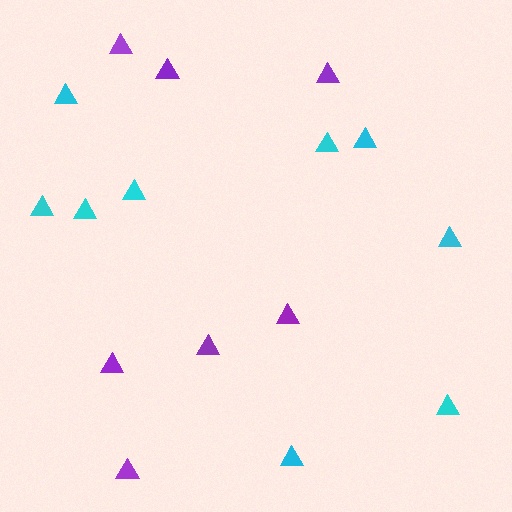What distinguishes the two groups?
There are 2 groups: one group of purple triangles (7) and one group of cyan triangles (9).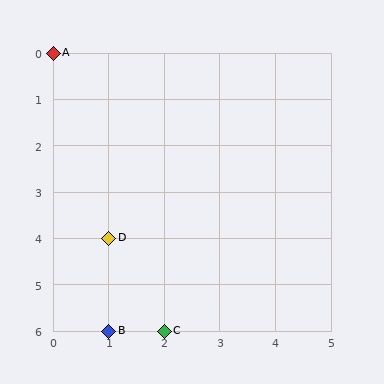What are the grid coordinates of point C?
Point C is at grid coordinates (2, 6).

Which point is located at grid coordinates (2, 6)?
Point C is at (2, 6).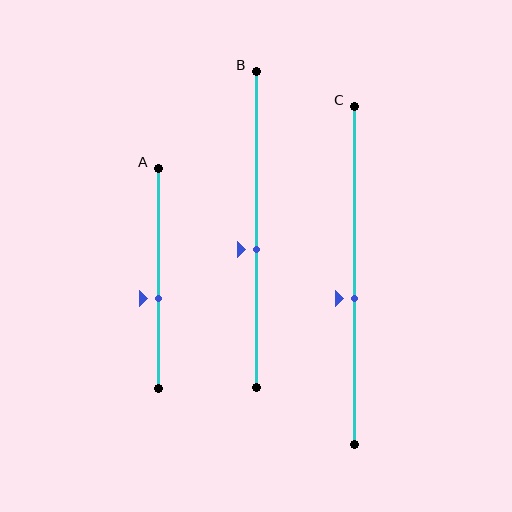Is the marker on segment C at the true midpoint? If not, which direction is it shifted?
No, the marker on segment C is shifted downward by about 7% of the segment length.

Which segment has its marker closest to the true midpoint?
Segment B has its marker closest to the true midpoint.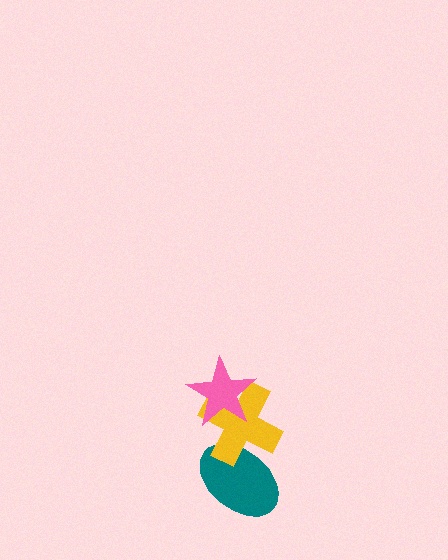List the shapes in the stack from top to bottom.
From top to bottom: the pink star, the yellow cross, the teal ellipse.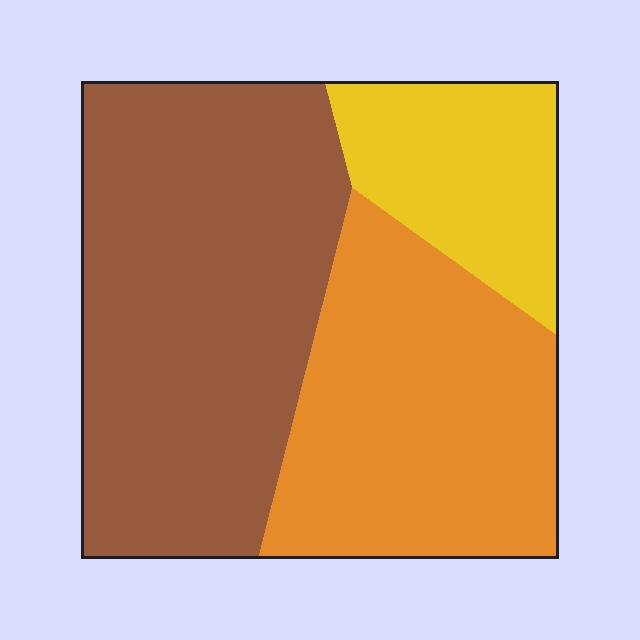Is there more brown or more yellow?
Brown.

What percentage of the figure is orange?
Orange takes up about one third (1/3) of the figure.